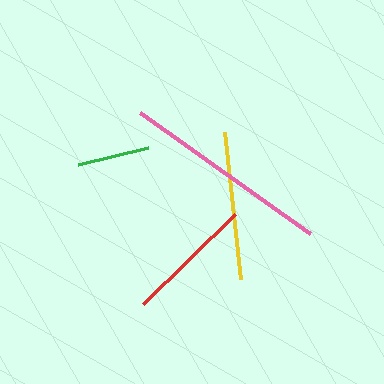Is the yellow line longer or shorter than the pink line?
The pink line is longer than the yellow line.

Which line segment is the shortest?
The green line is the shortest at approximately 72 pixels.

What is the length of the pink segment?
The pink segment is approximately 208 pixels long.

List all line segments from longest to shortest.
From longest to shortest: pink, yellow, red, green.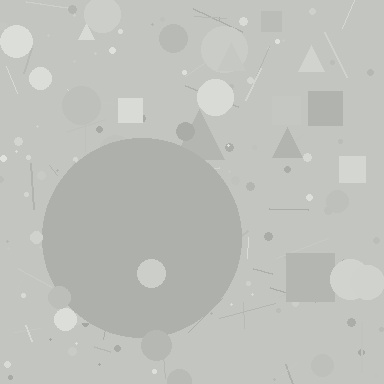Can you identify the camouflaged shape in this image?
The camouflaged shape is a circle.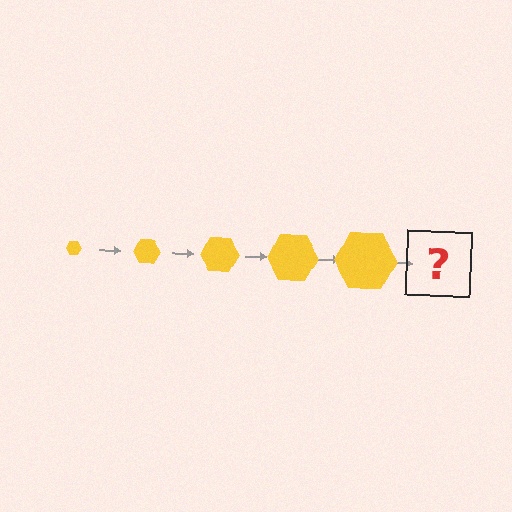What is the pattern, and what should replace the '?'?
The pattern is that the hexagon gets progressively larger each step. The '?' should be a yellow hexagon, larger than the previous one.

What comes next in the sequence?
The next element should be a yellow hexagon, larger than the previous one.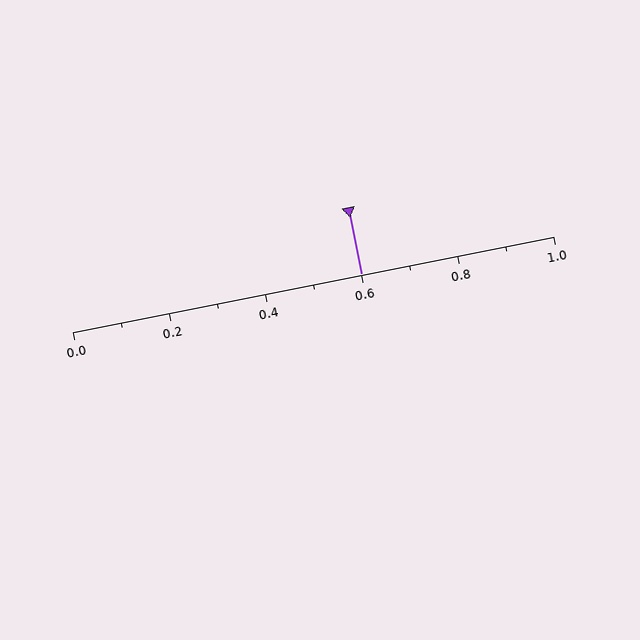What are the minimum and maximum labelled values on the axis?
The axis runs from 0.0 to 1.0.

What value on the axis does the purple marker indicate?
The marker indicates approximately 0.6.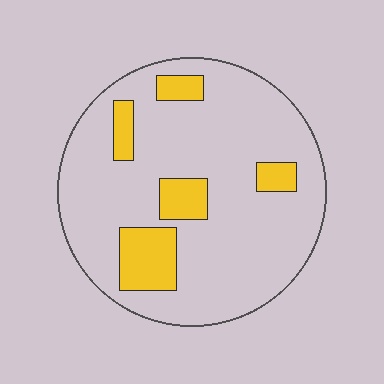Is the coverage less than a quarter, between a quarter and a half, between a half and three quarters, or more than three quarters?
Less than a quarter.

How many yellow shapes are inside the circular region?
5.